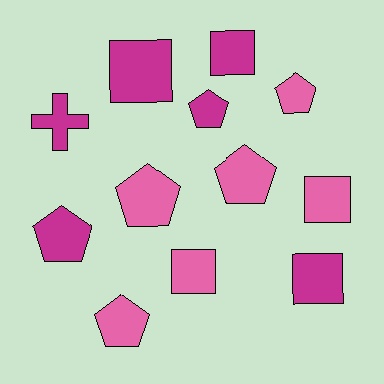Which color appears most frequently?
Magenta, with 6 objects.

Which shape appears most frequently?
Pentagon, with 6 objects.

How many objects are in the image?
There are 12 objects.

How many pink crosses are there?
There are no pink crosses.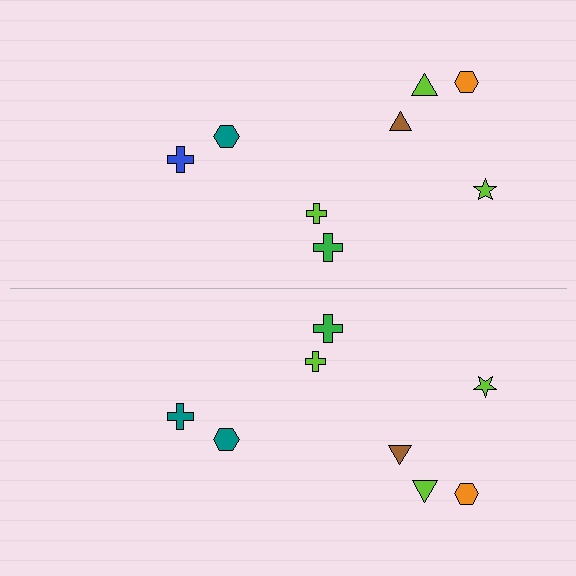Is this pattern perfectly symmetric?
No, the pattern is not perfectly symmetric. The teal cross on the bottom side breaks the symmetry — its mirror counterpart is blue.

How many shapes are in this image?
There are 16 shapes in this image.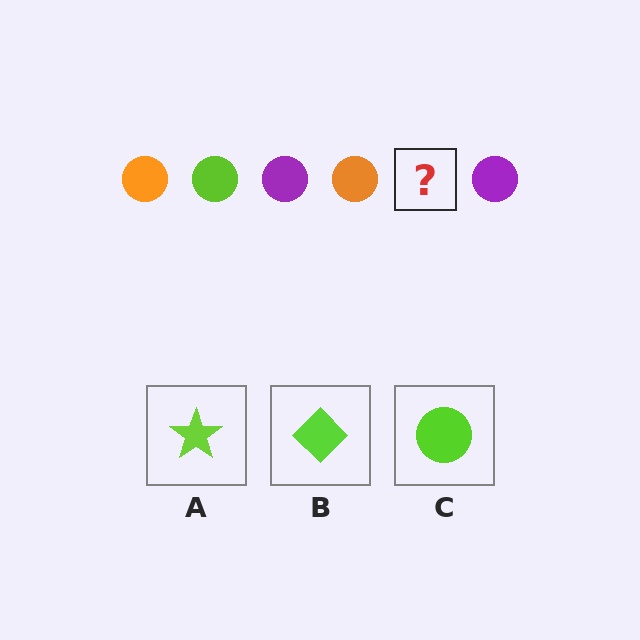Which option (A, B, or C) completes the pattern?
C.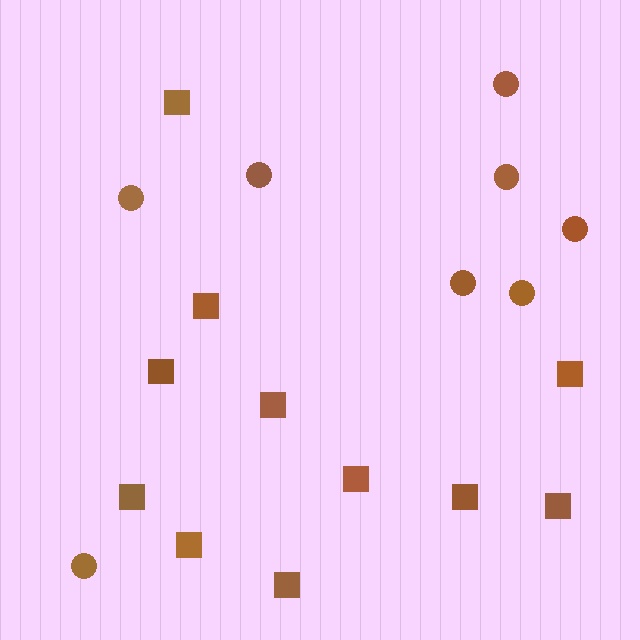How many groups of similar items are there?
There are 2 groups: one group of squares (11) and one group of circles (8).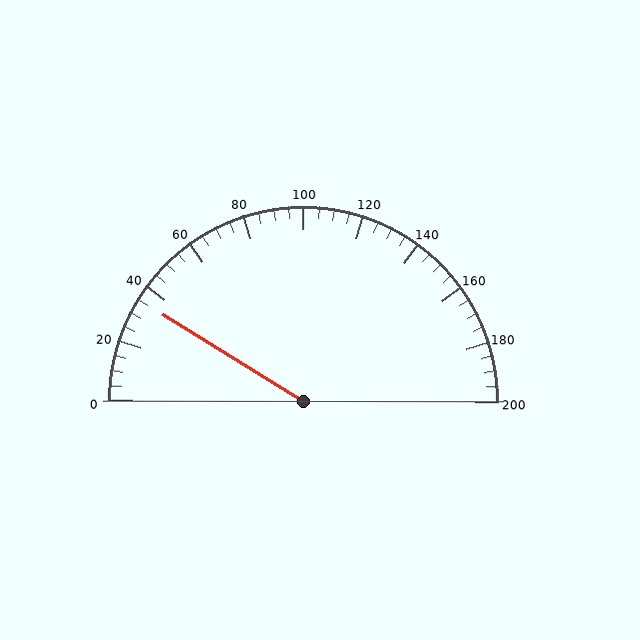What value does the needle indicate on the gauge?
The needle indicates approximately 35.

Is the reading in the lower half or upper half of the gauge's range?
The reading is in the lower half of the range (0 to 200).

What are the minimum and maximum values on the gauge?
The gauge ranges from 0 to 200.